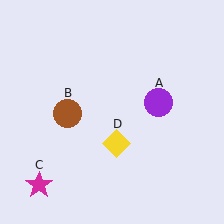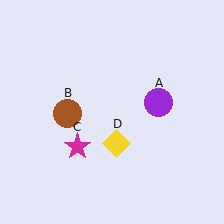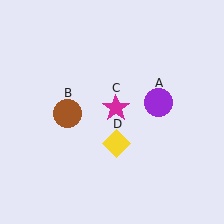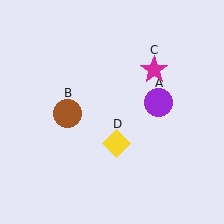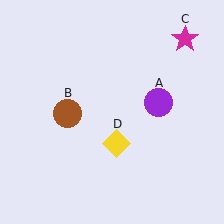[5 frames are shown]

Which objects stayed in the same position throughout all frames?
Purple circle (object A) and brown circle (object B) and yellow diamond (object D) remained stationary.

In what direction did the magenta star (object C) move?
The magenta star (object C) moved up and to the right.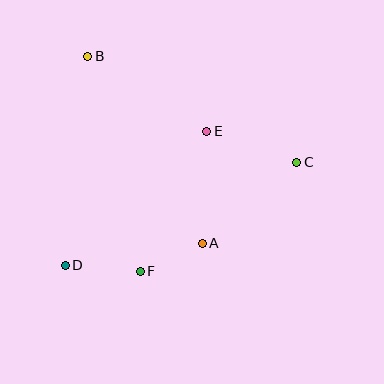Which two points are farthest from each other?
Points C and D are farthest from each other.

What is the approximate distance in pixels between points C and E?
The distance between C and E is approximately 95 pixels.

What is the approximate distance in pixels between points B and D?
The distance between B and D is approximately 210 pixels.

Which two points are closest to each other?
Points A and F are closest to each other.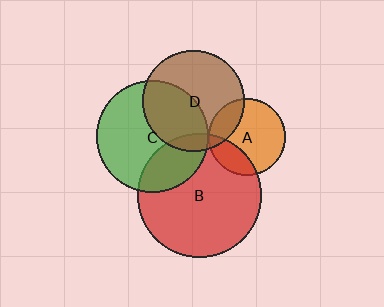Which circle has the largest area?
Circle B (red).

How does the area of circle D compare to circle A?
Approximately 1.8 times.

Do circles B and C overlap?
Yes.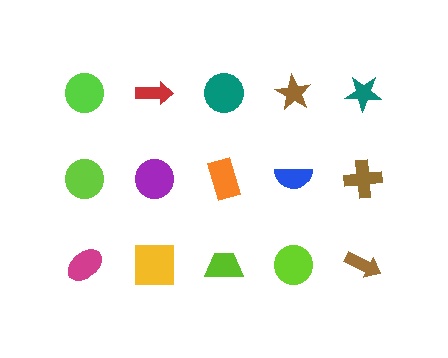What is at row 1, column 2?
A red arrow.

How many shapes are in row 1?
5 shapes.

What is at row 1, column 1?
A lime circle.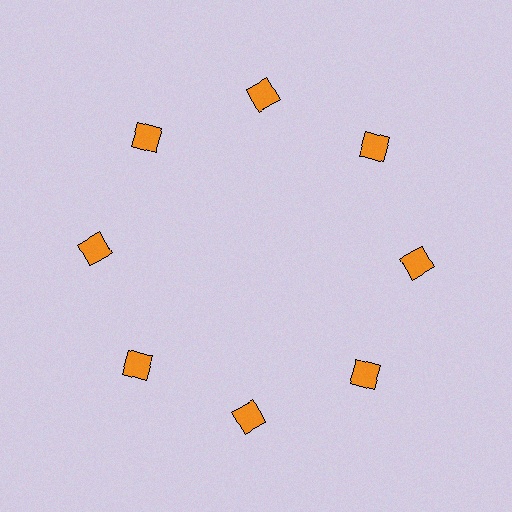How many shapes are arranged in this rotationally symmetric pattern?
There are 8 shapes, arranged in 8 groups of 1.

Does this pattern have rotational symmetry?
Yes, this pattern has 8-fold rotational symmetry. It looks the same after rotating 45 degrees around the center.